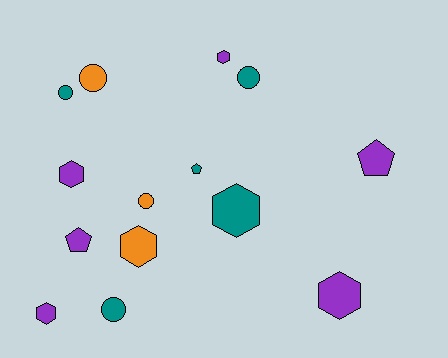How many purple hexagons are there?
There are 4 purple hexagons.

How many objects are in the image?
There are 14 objects.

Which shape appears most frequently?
Hexagon, with 6 objects.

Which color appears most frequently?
Purple, with 6 objects.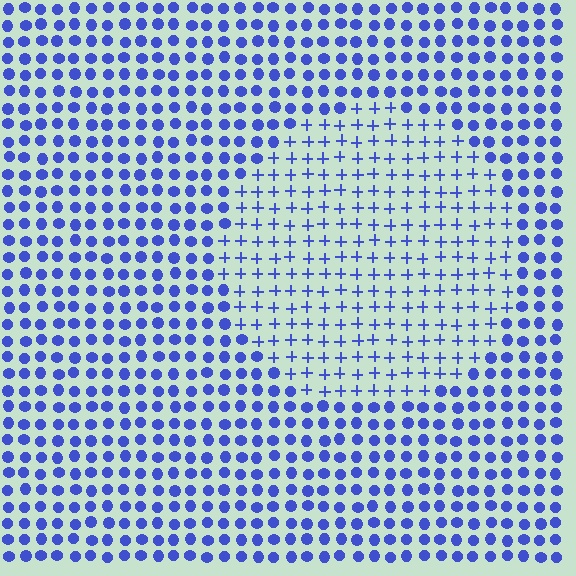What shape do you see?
I see a circle.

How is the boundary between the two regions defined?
The boundary is defined by a change in element shape: plus signs inside vs. circles outside. All elements share the same color and spacing.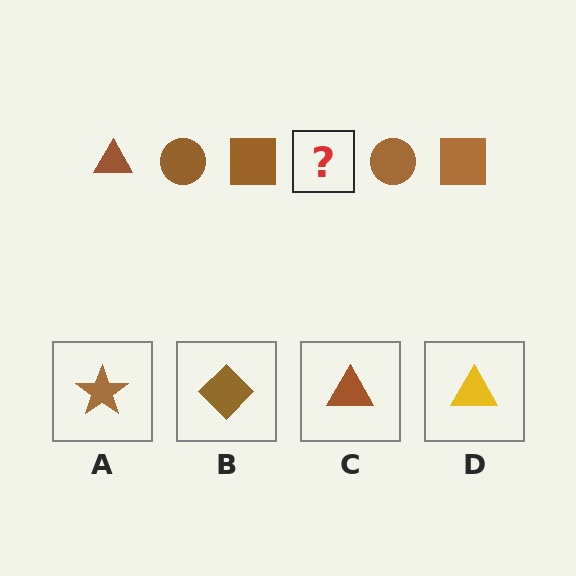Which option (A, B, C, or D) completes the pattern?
C.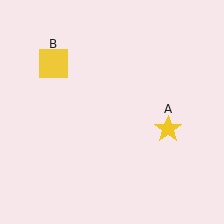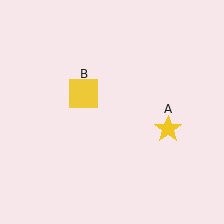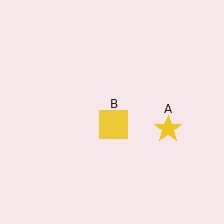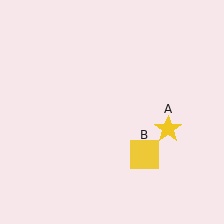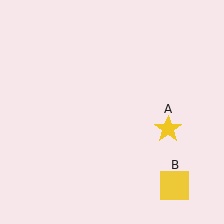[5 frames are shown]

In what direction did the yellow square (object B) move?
The yellow square (object B) moved down and to the right.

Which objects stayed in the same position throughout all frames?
Yellow star (object A) remained stationary.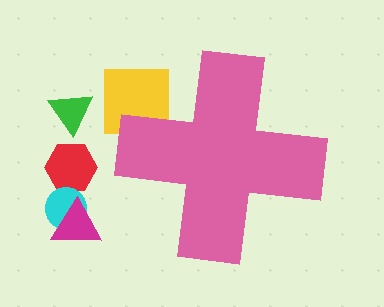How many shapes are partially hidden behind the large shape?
1 shape is partially hidden.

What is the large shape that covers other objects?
A pink cross.